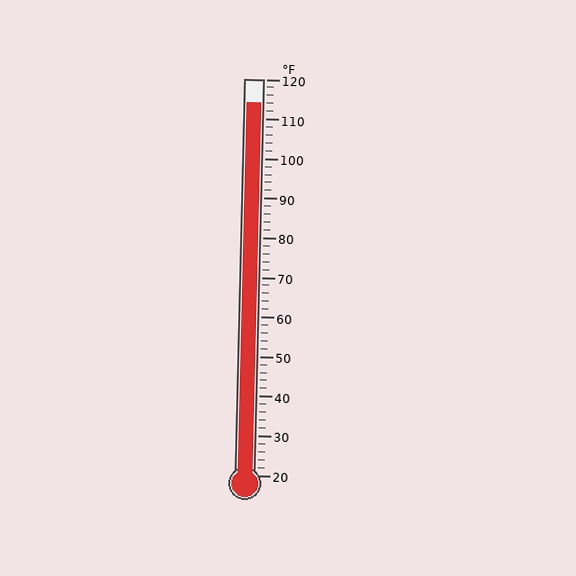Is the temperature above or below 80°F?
The temperature is above 80°F.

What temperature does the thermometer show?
The thermometer shows approximately 114°F.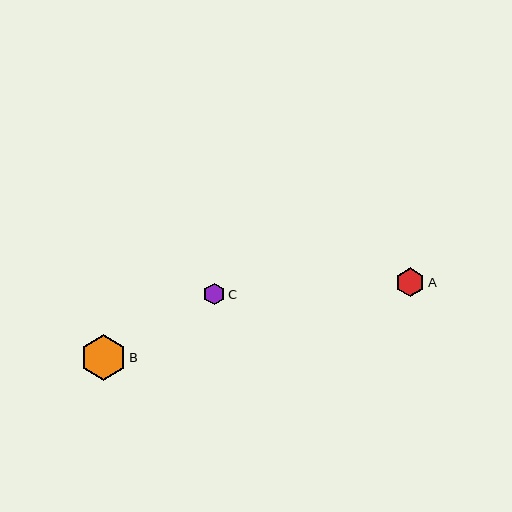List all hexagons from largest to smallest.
From largest to smallest: B, A, C.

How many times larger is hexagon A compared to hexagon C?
Hexagon A is approximately 1.3 times the size of hexagon C.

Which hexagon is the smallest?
Hexagon C is the smallest with a size of approximately 22 pixels.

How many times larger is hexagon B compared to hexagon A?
Hexagon B is approximately 1.6 times the size of hexagon A.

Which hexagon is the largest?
Hexagon B is the largest with a size of approximately 46 pixels.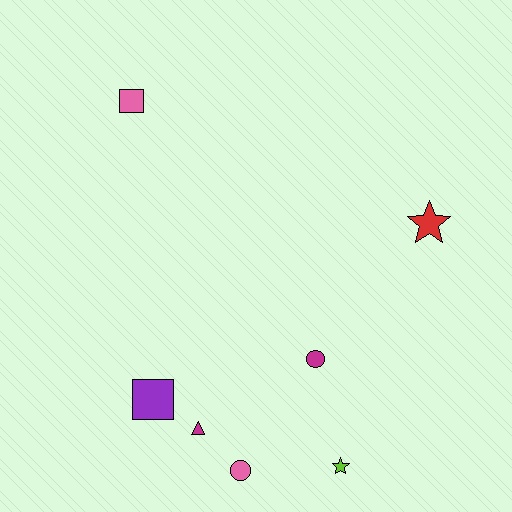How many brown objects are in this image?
There are no brown objects.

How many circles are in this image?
There are 2 circles.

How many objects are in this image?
There are 7 objects.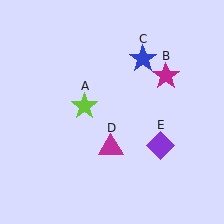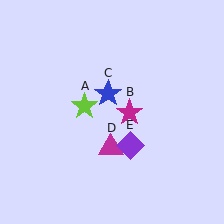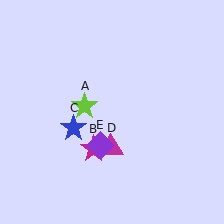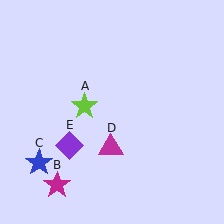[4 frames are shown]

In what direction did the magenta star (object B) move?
The magenta star (object B) moved down and to the left.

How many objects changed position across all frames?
3 objects changed position: magenta star (object B), blue star (object C), purple diamond (object E).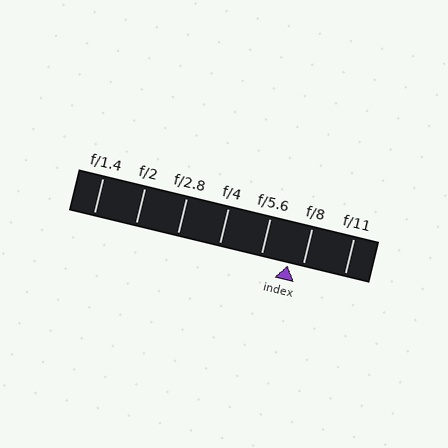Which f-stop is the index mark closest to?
The index mark is closest to f/8.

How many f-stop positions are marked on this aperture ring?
There are 7 f-stop positions marked.